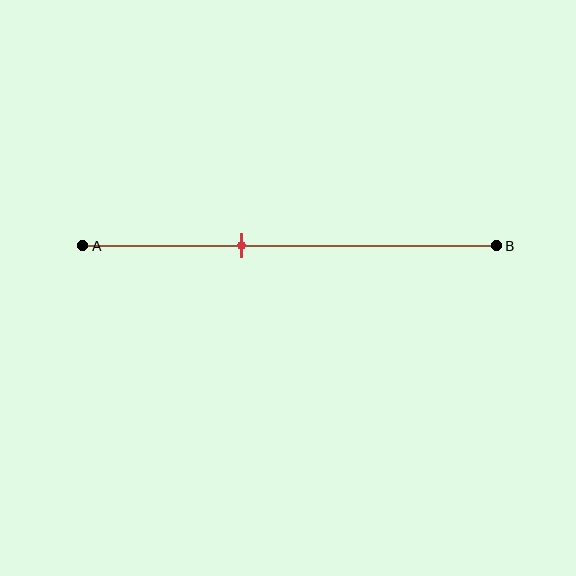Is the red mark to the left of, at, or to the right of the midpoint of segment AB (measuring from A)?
The red mark is to the left of the midpoint of segment AB.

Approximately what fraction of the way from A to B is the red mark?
The red mark is approximately 40% of the way from A to B.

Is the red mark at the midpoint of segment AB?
No, the mark is at about 40% from A, not at the 50% midpoint.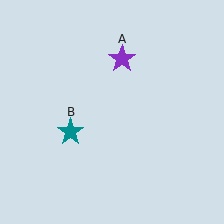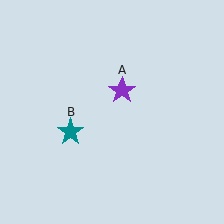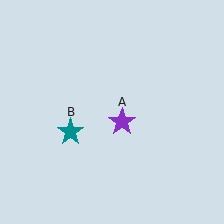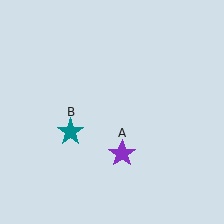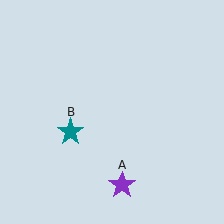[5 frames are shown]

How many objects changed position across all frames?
1 object changed position: purple star (object A).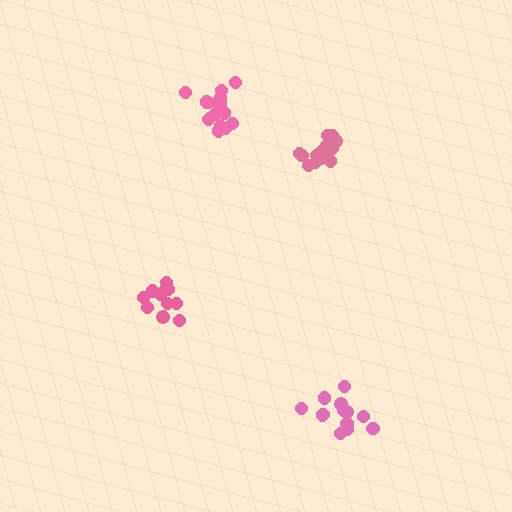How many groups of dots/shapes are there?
There are 4 groups.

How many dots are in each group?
Group 1: 11 dots, Group 2: 13 dots, Group 3: 14 dots, Group 4: 17 dots (55 total).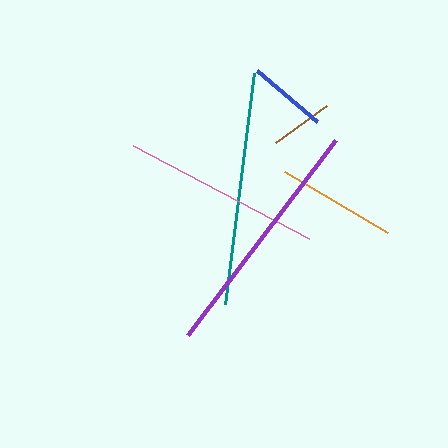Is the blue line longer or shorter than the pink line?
The pink line is longer than the blue line.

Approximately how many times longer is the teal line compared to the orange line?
The teal line is approximately 2.0 times the length of the orange line.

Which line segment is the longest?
The purple line is the longest at approximately 245 pixels.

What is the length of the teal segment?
The teal segment is approximately 233 pixels long.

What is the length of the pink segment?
The pink segment is approximately 199 pixels long.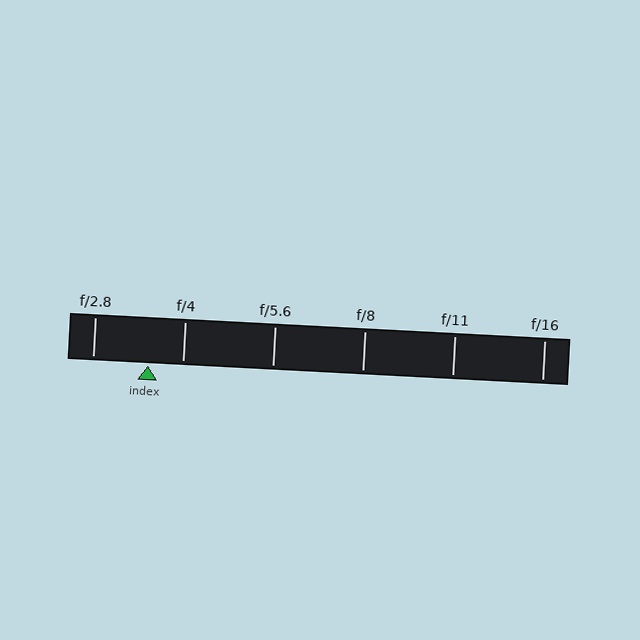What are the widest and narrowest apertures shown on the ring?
The widest aperture shown is f/2.8 and the narrowest is f/16.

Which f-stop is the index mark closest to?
The index mark is closest to f/4.